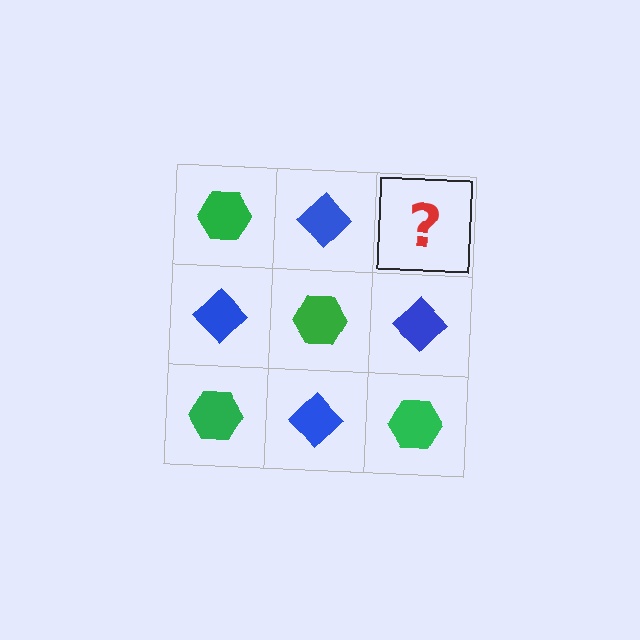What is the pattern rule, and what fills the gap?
The rule is that it alternates green hexagon and blue diamond in a checkerboard pattern. The gap should be filled with a green hexagon.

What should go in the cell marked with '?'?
The missing cell should contain a green hexagon.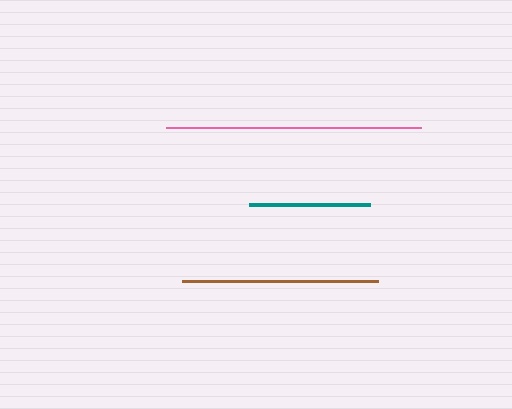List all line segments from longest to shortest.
From longest to shortest: pink, brown, teal.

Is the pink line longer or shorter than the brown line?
The pink line is longer than the brown line.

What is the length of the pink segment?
The pink segment is approximately 255 pixels long.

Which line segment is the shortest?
The teal line is the shortest at approximately 121 pixels.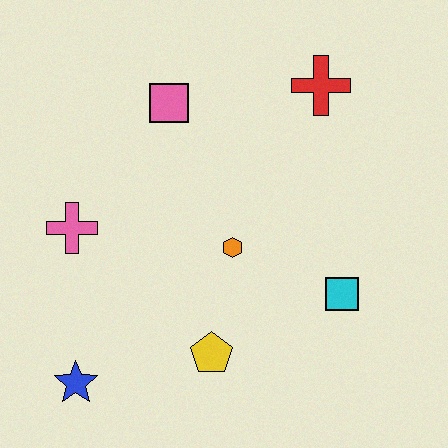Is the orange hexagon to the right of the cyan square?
No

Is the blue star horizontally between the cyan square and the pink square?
No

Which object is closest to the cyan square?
The orange hexagon is closest to the cyan square.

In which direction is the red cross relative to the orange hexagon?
The red cross is above the orange hexagon.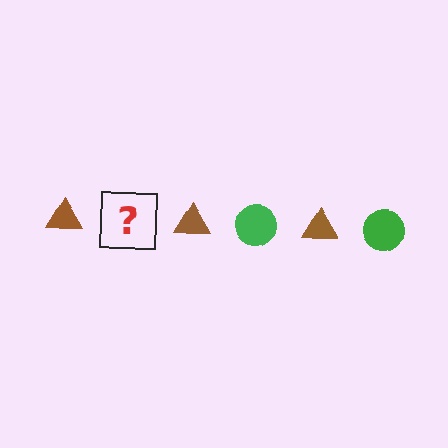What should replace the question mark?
The question mark should be replaced with a green circle.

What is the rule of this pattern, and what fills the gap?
The rule is that the pattern alternates between brown triangle and green circle. The gap should be filled with a green circle.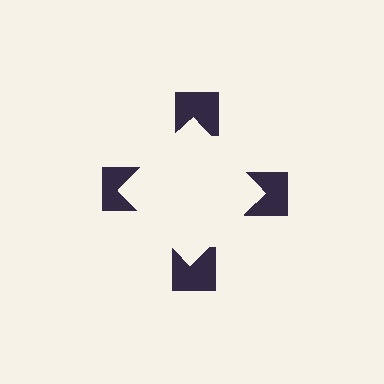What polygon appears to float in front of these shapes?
An illusory square — its edges are inferred from the aligned wedge cuts in the notched squares, not physically drawn.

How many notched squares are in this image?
There are 4 — one at each vertex of the illusory square.